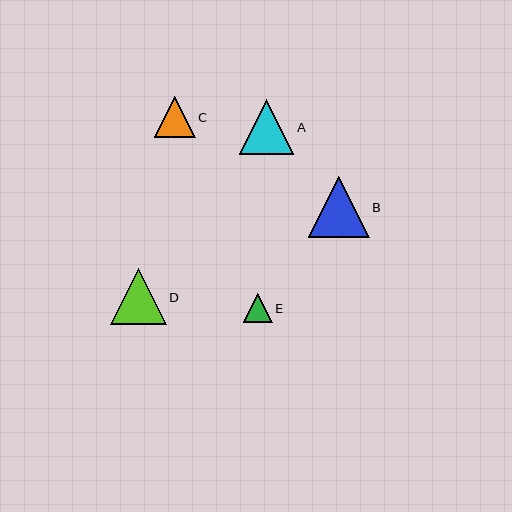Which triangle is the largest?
Triangle B is the largest with a size of approximately 61 pixels.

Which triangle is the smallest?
Triangle E is the smallest with a size of approximately 29 pixels.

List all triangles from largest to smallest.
From largest to smallest: B, D, A, C, E.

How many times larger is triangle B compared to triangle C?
Triangle B is approximately 1.5 times the size of triangle C.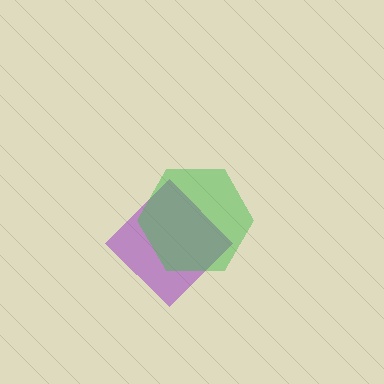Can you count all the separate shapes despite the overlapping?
Yes, there are 2 separate shapes.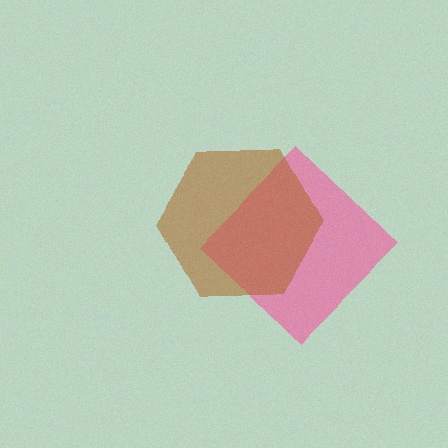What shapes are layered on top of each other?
The layered shapes are: a pink diamond, a brown hexagon.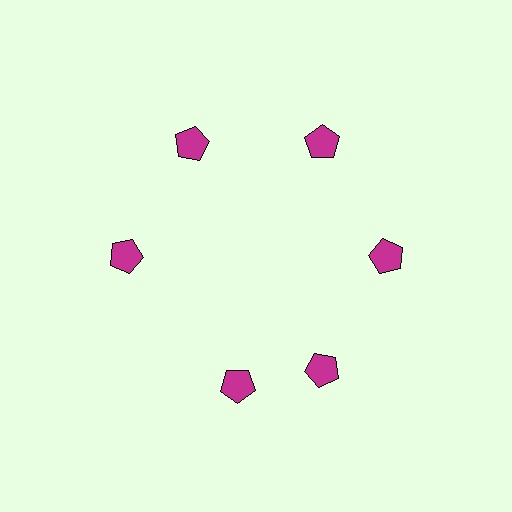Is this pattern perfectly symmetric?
No. The 6 magenta pentagons are arranged in a ring, but one element near the 7 o'clock position is rotated out of alignment along the ring, breaking the 6-fold rotational symmetry.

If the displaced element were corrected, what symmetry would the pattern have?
It would have 6-fold rotational symmetry — the pattern would map onto itself every 60 degrees.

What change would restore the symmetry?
The symmetry would be restored by rotating it back into even spacing with its neighbors so that all 6 pentagons sit at equal angles and equal distance from the center.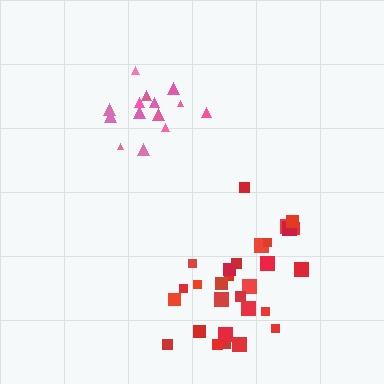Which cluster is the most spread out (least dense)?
Red.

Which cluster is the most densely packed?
Pink.